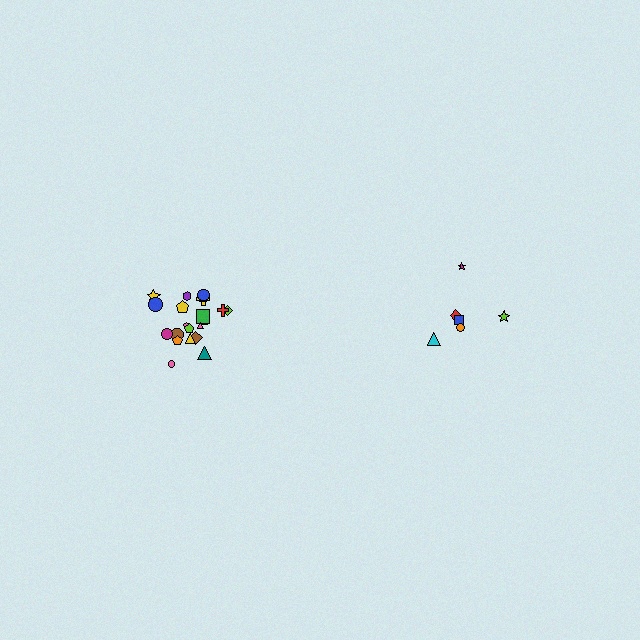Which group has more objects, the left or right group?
The left group.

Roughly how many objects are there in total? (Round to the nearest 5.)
Roughly 30 objects in total.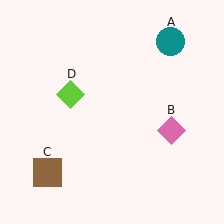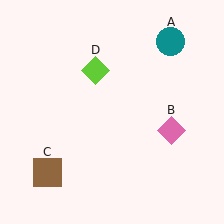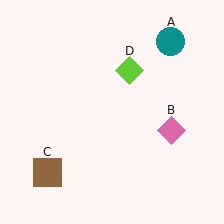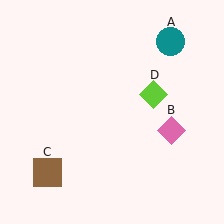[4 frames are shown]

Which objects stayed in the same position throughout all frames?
Teal circle (object A) and pink diamond (object B) and brown square (object C) remained stationary.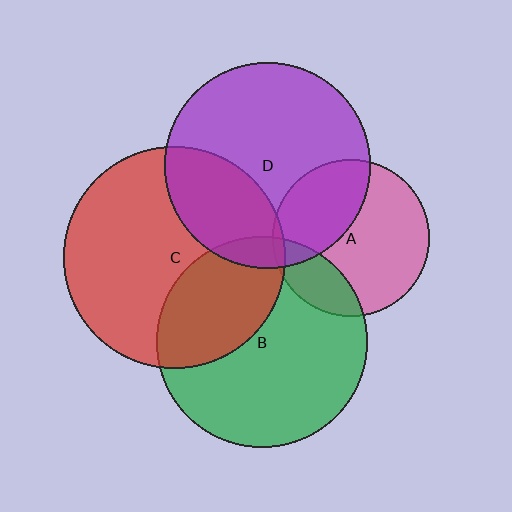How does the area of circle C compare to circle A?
Approximately 2.0 times.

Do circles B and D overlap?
Yes.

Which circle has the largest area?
Circle C (red).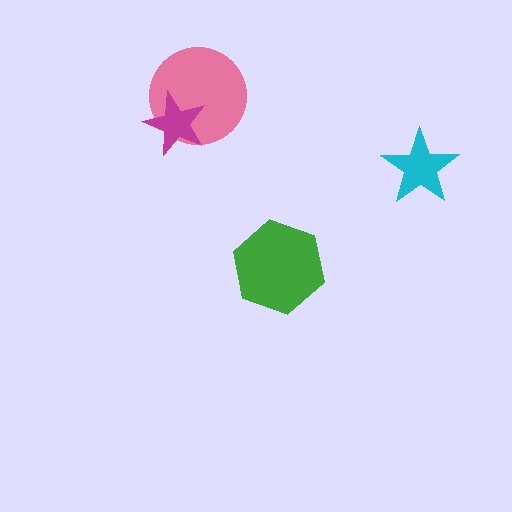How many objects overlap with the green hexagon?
0 objects overlap with the green hexagon.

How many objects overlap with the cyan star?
0 objects overlap with the cyan star.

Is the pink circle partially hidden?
Yes, it is partially covered by another shape.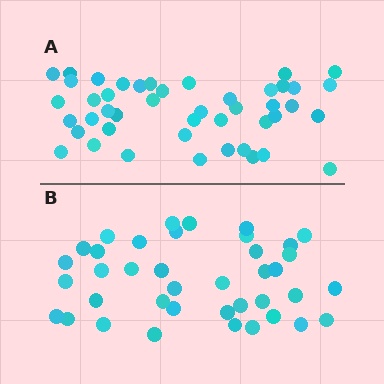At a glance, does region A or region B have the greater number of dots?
Region A (the top region) has more dots.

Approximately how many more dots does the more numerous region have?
Region A has about 6 more dots than region B.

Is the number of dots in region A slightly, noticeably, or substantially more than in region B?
Region A has only slightly more — the two regions are fairly close. The ratio is roughly 1.2 to 1.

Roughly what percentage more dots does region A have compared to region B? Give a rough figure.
About 15% more.